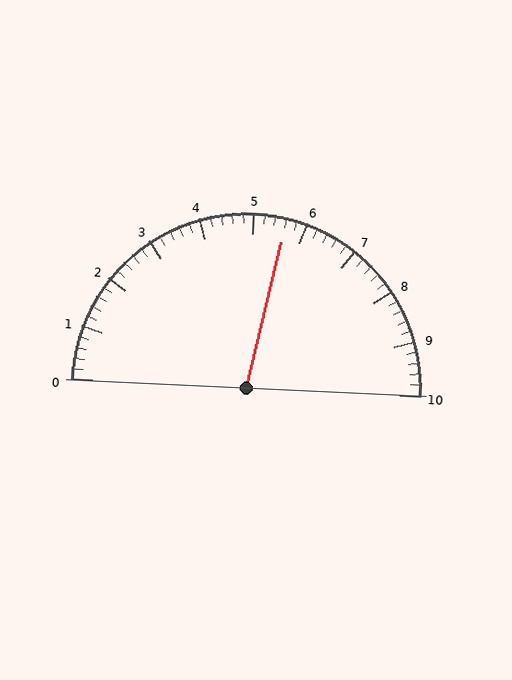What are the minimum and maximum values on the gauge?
The gauge ranges from 0 to 10.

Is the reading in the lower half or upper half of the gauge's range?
The reading is in the upper half of the range (0 to 10).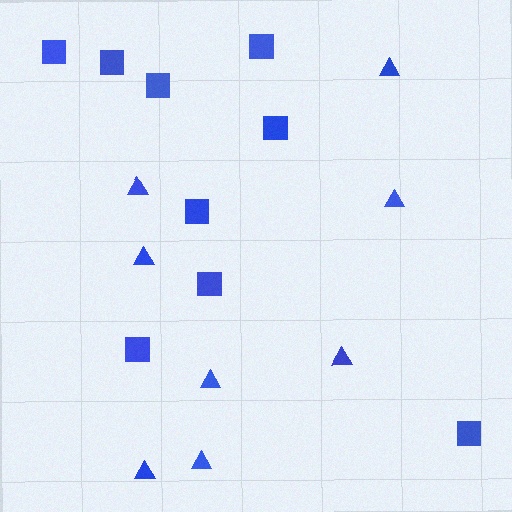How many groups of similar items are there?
There are 2 groups: one group of squares (9) and one group of triangles (8).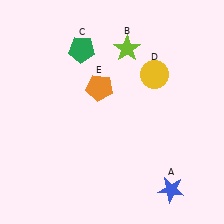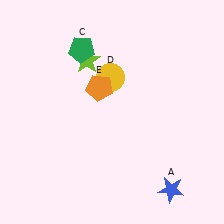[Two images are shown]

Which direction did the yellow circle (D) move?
The yellow circle (D) moved left.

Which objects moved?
The objects that moved are: the lime star (B), the yellow circle (D).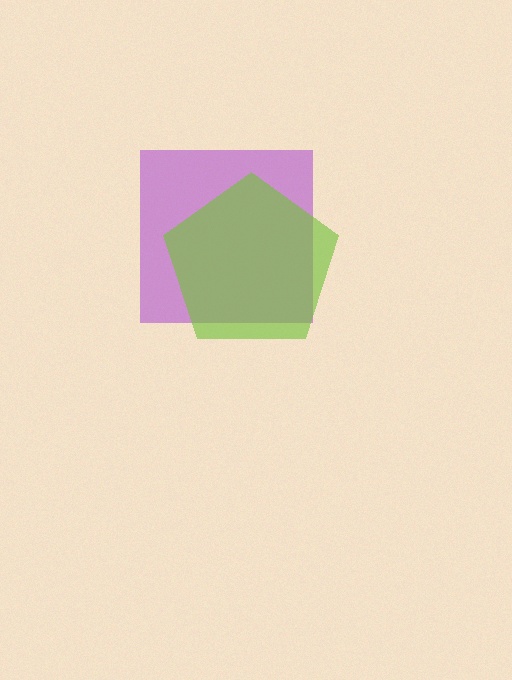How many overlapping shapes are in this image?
There are 2 overlapping shapes in the image.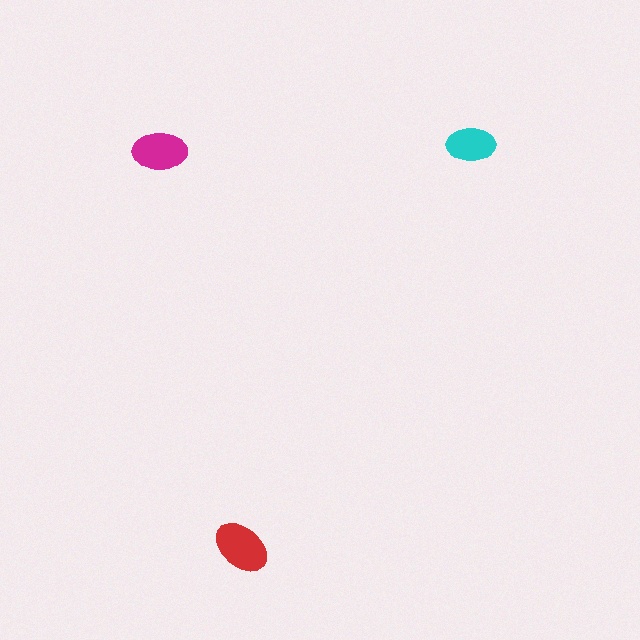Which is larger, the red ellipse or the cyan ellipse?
The red one.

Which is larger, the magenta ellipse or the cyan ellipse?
The magenta one.